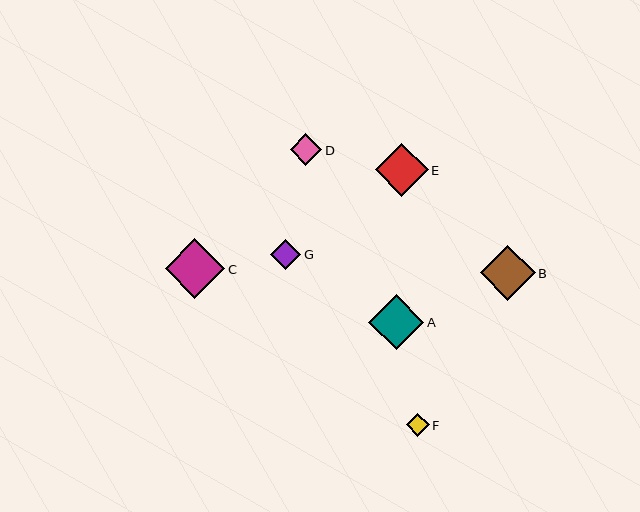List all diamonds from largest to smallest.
From largest to smallest: C, A, B, E, D, G, F.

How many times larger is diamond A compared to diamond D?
Diamond A is approximately 1.7 times the size of diamond D.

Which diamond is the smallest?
Diamond F is the smallest with a size of approximately 23 pixels.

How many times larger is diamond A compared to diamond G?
Diamond A is approximately 1.8 times the size of diamond G.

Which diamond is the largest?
Diamond C is the largest with a size of approximately 59 pixels.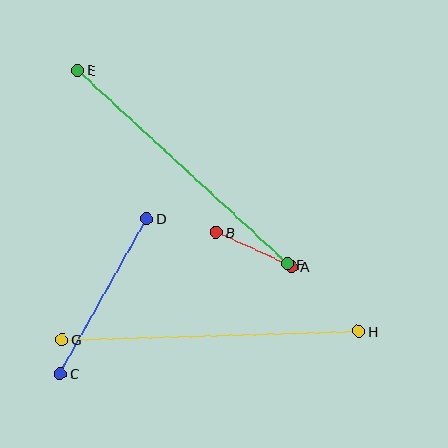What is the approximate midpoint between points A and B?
The midpoint is at approximately (254, 250) pixels.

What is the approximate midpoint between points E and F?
The midpoint is at approximately (183, 167) pixels.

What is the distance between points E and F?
The distance is approximately 285 pixels.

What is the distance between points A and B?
The distance is approximately 82 pixels.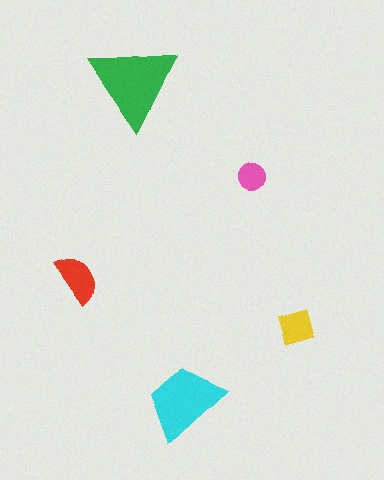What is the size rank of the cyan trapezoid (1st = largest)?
2nd.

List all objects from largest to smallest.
The green triangle, the cyan trapezoid, the red semicircle, the yellow square, the pink circle.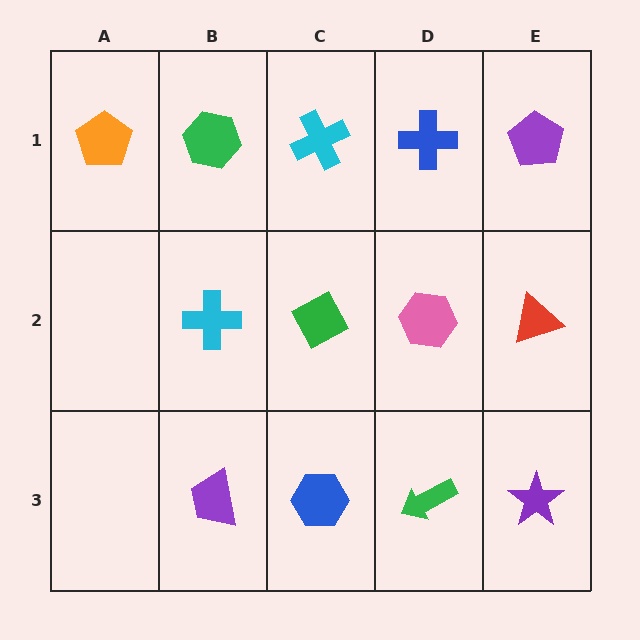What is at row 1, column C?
A cyan cross.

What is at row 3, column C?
A blue hexagon.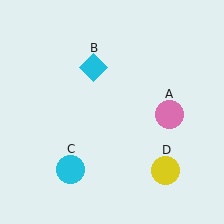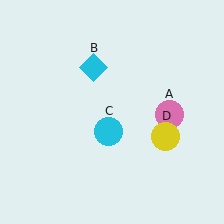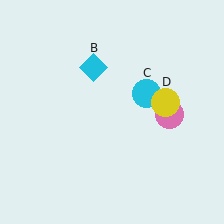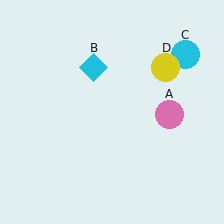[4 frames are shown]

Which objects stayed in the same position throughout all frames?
Pink circle (object A) and cyan diamond (object B) remained stationary.